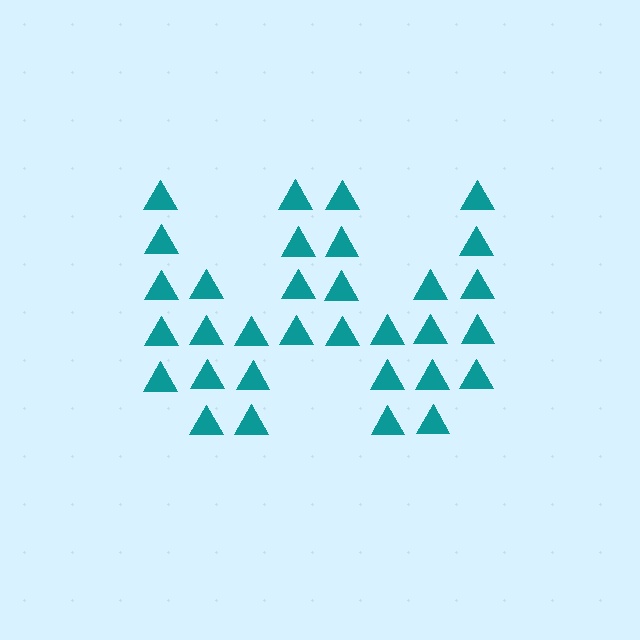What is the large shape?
The large shape is the letter W.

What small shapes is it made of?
It is made of small triangles.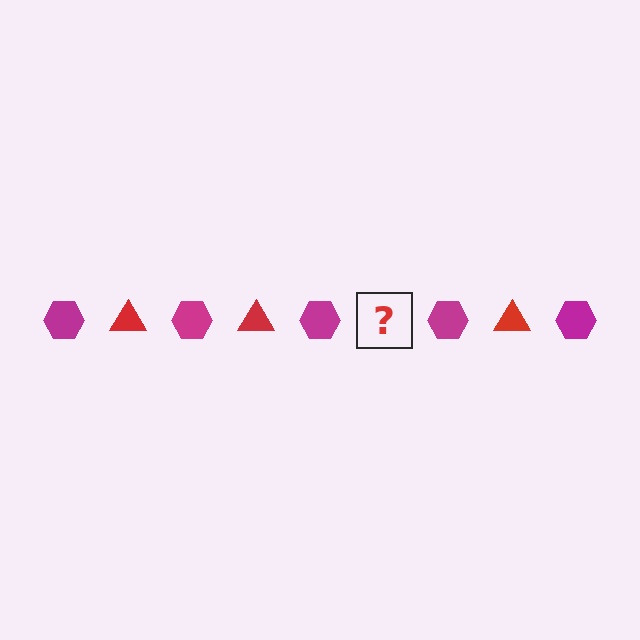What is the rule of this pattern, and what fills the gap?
The rule is that the pattern alternates between magenta hexagon and red triangle. The gap should be filled with a red triangle.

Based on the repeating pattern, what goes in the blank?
The blank should be a red triangle.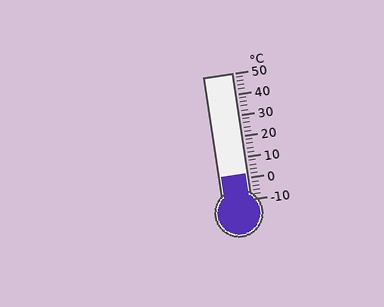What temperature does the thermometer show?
The thermometer shows approximately 2°C.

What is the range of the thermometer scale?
The thermometer scale ranges from -10°C to 50°C.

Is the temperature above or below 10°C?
The temperature is below 10°C.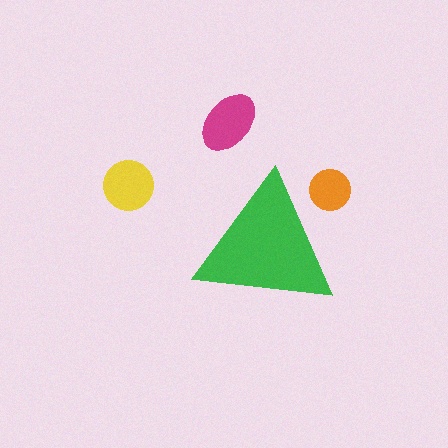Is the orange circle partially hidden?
Yes, the orange circle is partially hidden behind the green triangle.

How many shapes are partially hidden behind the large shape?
1 shape is partially hidden.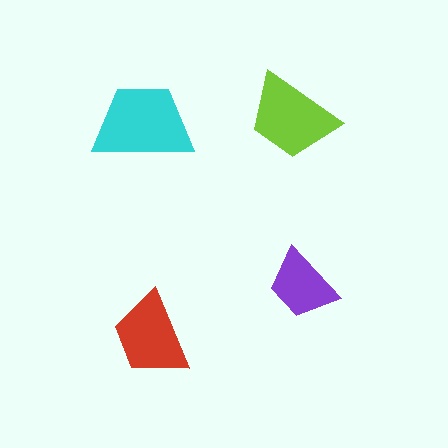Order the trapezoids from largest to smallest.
the cyan one, the lime one, the red one, the purple one.